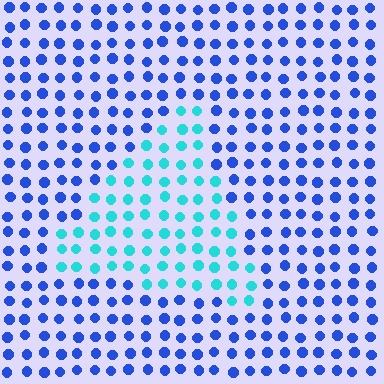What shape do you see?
I see a triangle.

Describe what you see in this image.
The image is filled with small blue elements in a uniform arrangement. A triangle-shaped region is visible where the elements are tinted to a slightly different hue, forming a subtle color boundary.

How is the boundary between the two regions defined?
The boundary is defined purely by a slight shift in hue (about 47 degrees). Spacing, size, and orientation are identical on both sides.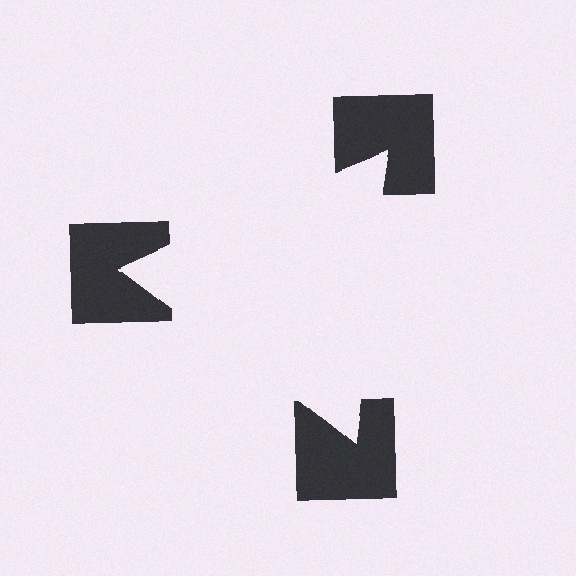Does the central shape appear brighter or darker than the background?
It typically appears slightly brighter than the background, even though no actual brightness change is drawn.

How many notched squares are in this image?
There are 3 — one at each vertex of the illusory triangle.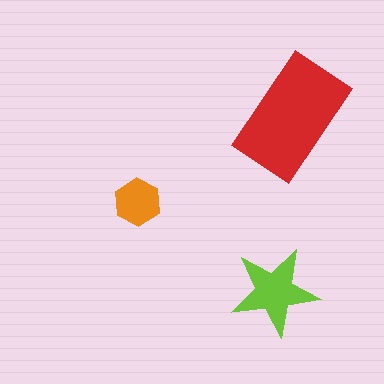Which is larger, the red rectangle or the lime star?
The red rectangle.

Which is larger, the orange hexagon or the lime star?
The lime star.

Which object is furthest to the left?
The orange hexagon is leftmost.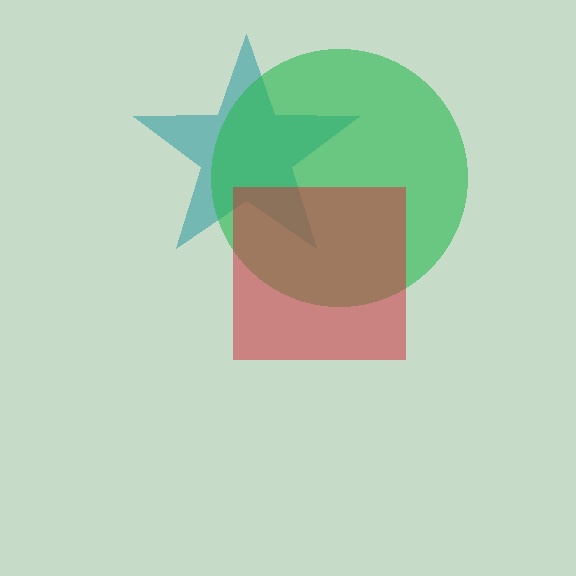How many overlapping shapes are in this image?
There are 3 overlapping shapes in the image.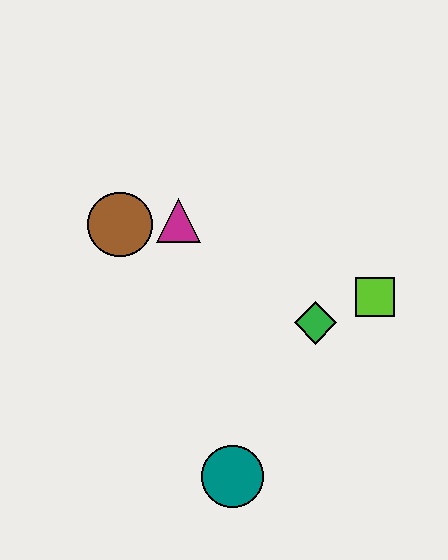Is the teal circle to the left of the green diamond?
Yes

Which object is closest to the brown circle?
The magenta triangle is closest to the brown circle.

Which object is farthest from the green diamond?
The brown circle is farthest from the green diamond.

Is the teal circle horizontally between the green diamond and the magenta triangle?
Yes